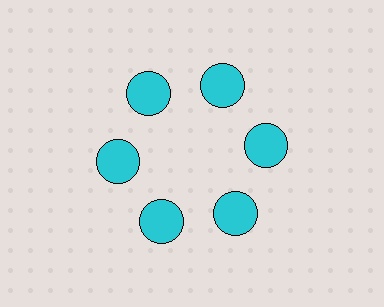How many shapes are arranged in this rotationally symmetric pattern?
There are 6 shapes, arranged in 6 groups of 1.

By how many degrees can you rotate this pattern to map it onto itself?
The pattern maps onto itself every 60 degrees of rotation.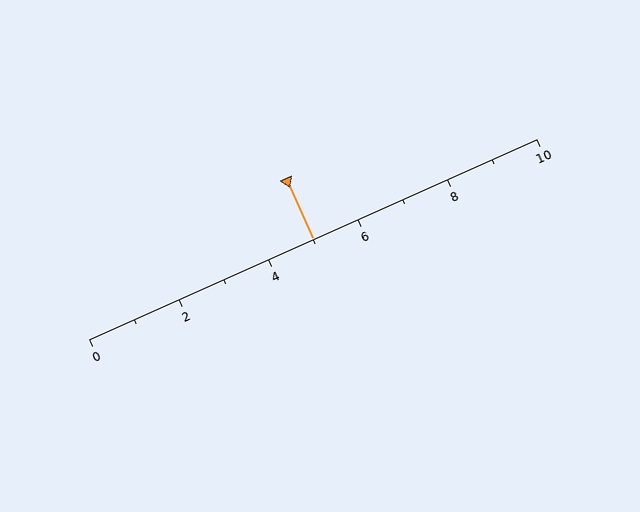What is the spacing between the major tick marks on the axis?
The major ticks are spaced 2 apart.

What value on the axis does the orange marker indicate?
The marker indicates approximately 5.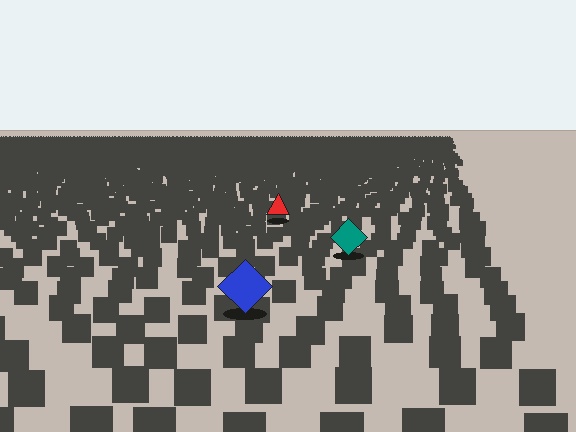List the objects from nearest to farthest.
From nearest to farthest: the blue diamond, the teal diamond, the red triangle.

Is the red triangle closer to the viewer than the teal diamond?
No. The teal diamond is closer — you can tell from the texture gradient: the ground texture is coarser near it.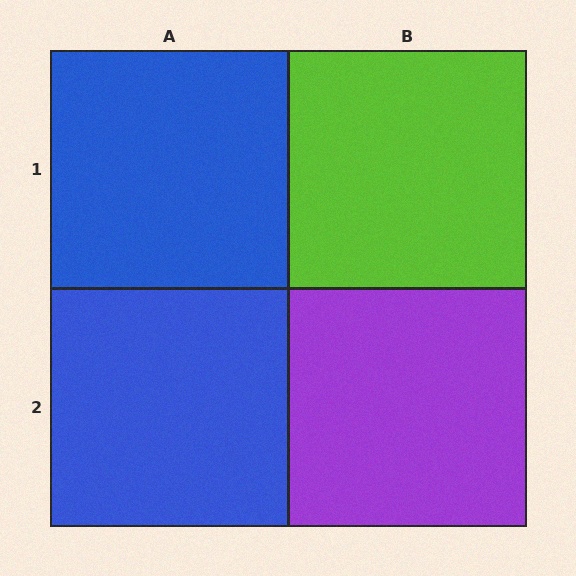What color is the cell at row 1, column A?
Blue.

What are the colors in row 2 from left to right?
Blue, purple.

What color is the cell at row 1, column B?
Lime.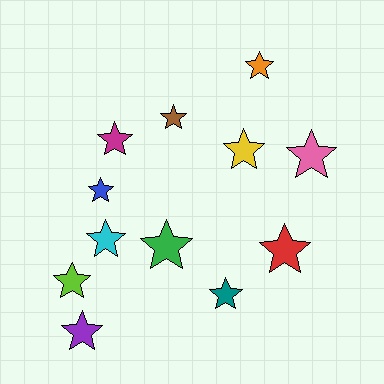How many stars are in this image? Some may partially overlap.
There are 12 stars.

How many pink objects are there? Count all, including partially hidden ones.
There is 1 pink object.